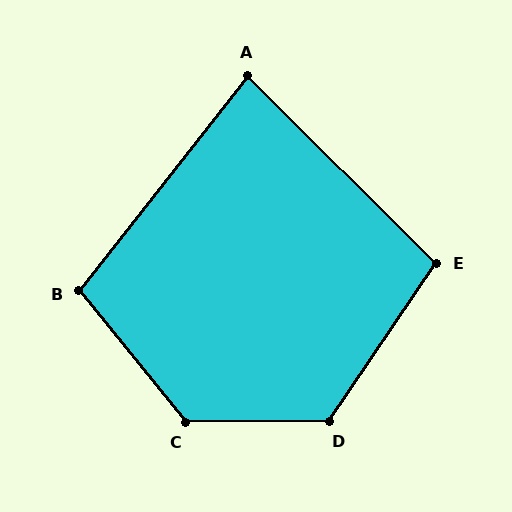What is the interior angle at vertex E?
Approximately 101 degrees (obtuse).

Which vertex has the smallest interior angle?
A, at approximately 83 degrees.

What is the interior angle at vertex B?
Approximately 103 degrees (obtuse).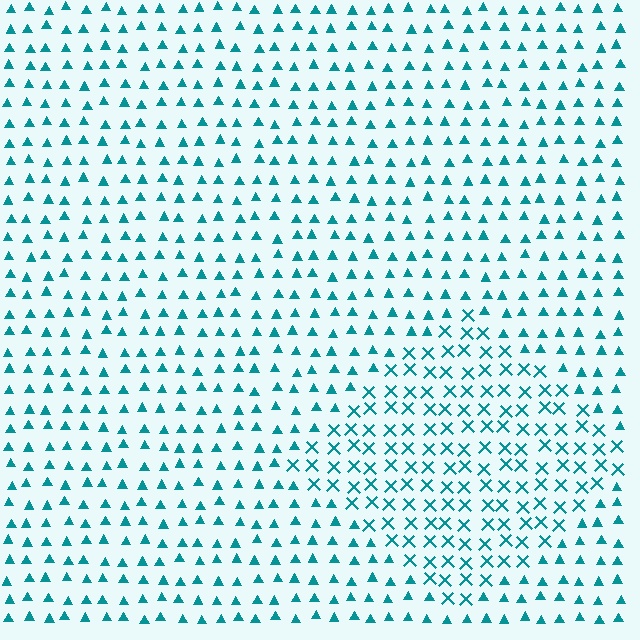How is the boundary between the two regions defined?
The boundary is defined by a change in element shape: X marks inside vs. triangles outside. All elements share the same color and spacing.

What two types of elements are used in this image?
The image uses X marks inside the diamond region and triangles outside it.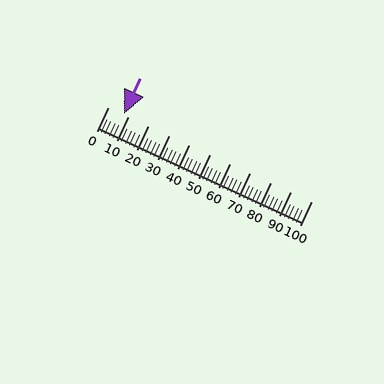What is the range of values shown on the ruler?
The ruler shows values from 0 to 100.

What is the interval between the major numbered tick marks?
The major tick marks are spaced 10 units apart.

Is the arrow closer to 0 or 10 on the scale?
The arrow is closer to 10.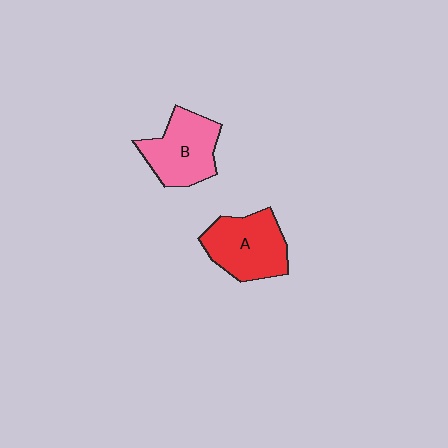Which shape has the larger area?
Shape A (red).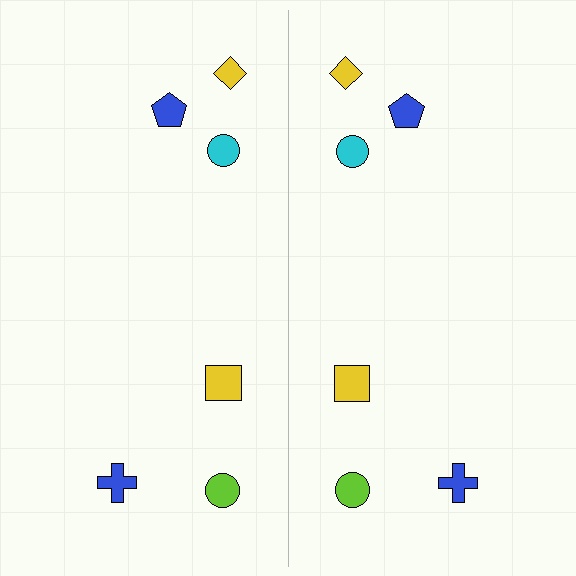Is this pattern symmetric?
Yes, this pattern has bilateral (reflection) symmetry.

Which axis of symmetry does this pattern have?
The pattern has a vertical axis of symmetry running through the center of the image.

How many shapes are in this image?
There are 12 shapes in this image.